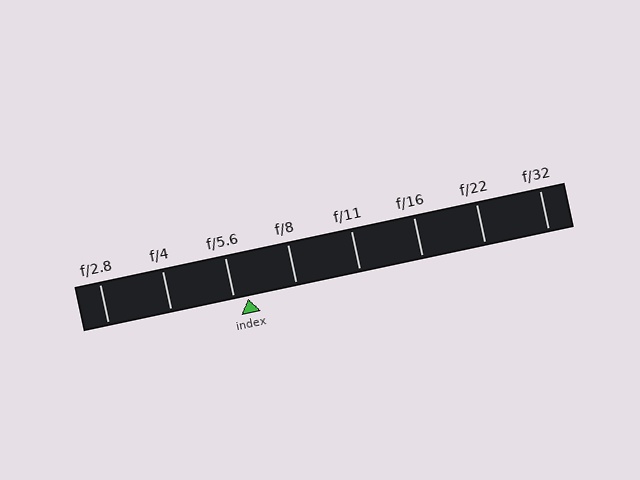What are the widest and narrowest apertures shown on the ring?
The widest aperture shown is f/2.8 and the narrowest is f/32.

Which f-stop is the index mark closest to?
The index mark is closest to f/5.6.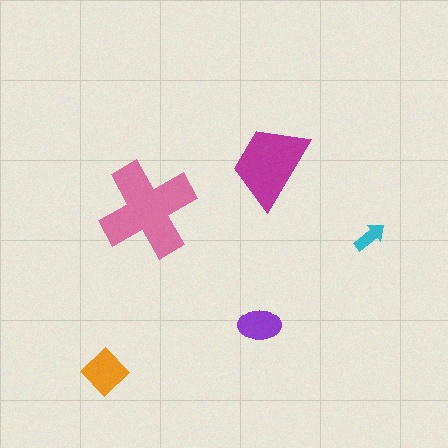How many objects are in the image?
There are 5 objects in the image.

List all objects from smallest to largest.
The cyan arrow, the purple ellipse, the orange diamond, the magenta trapezoid, the pink cross.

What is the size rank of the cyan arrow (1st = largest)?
5th.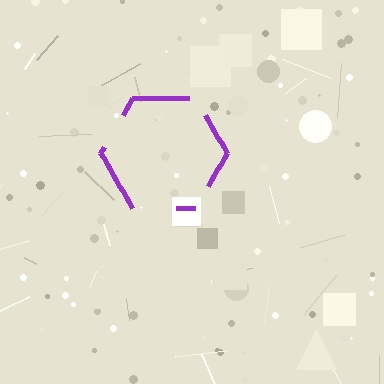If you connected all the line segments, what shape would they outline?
They would outline a hexagon.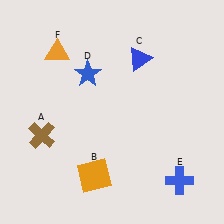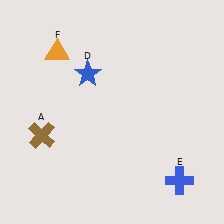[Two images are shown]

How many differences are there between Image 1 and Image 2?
There are 2 differences between the two images.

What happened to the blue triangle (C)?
The blue triangle (C) was removed in Image 2. It was in the top-right area of Image 1.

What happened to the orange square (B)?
The orange square (B) was removed in Image 2. It was in the bottom-left area of Image 1.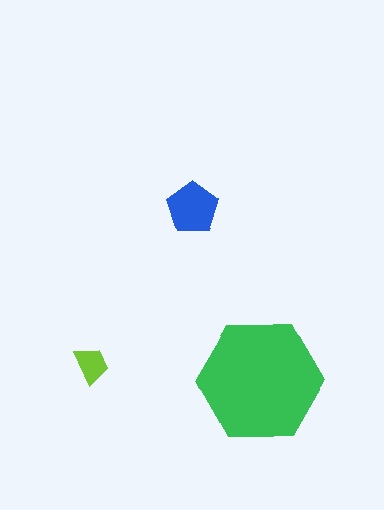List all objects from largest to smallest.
The green hexagon, the blue pentagon, the lime trapezoid.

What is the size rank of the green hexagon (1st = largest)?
1st.